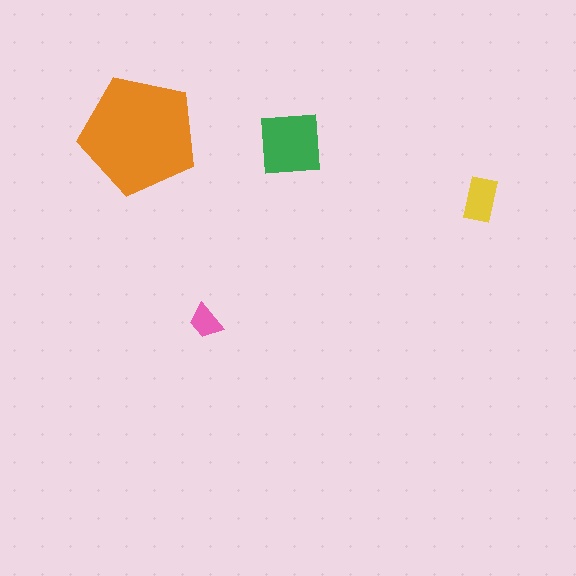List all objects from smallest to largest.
The pink trapezoid, the yellow rectangle, the green square, the orange pentagon.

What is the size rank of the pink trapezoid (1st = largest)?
4th.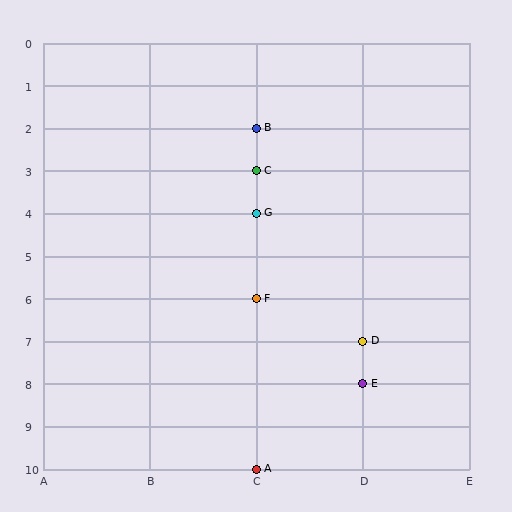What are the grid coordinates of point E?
Point E is at grid coordinates (D, 8).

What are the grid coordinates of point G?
Point G is at grid coordinates (C, 4).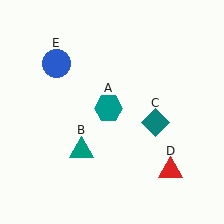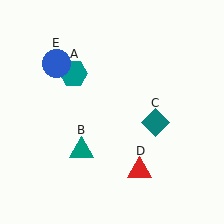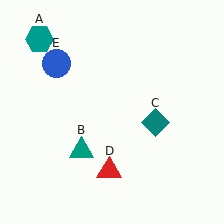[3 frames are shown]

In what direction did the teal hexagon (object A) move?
The teal hexagon (object A) moved up and to the left.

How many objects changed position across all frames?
2 objects changed position: teal hexagon (object A), red triangle (object D).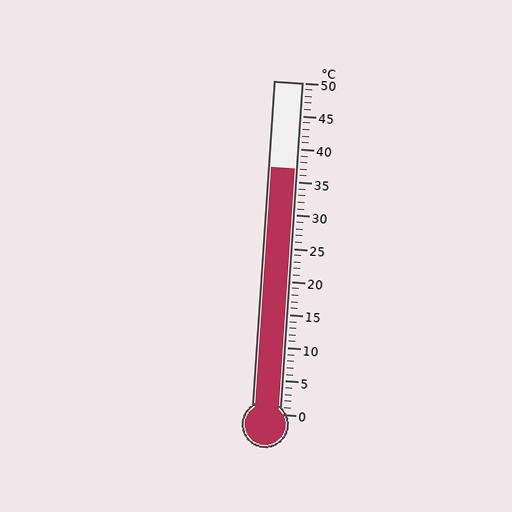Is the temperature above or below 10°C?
The temperature is above 10°C.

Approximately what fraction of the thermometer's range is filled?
The thermometer is filled to approximately 75% of its range.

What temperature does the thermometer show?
The thermometer shows approximately 37°C.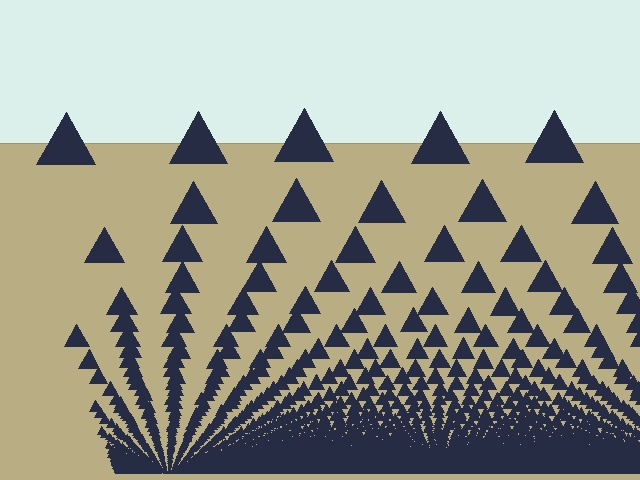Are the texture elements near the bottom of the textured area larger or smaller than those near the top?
Smaller. The gradient is inverted — elements near the bottom are smaller and denser.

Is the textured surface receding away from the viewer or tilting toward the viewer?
The surface appears to tilt toward the viewer. Texture elements get larger and sparser toward the top.